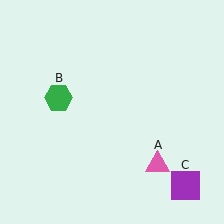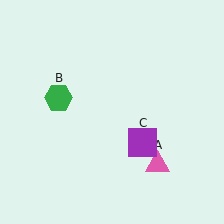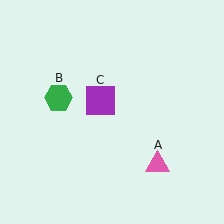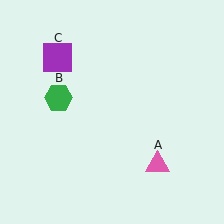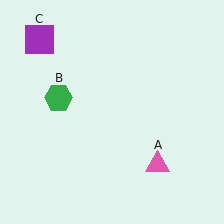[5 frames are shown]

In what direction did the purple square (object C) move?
The purple square (object C) moved up and to the left.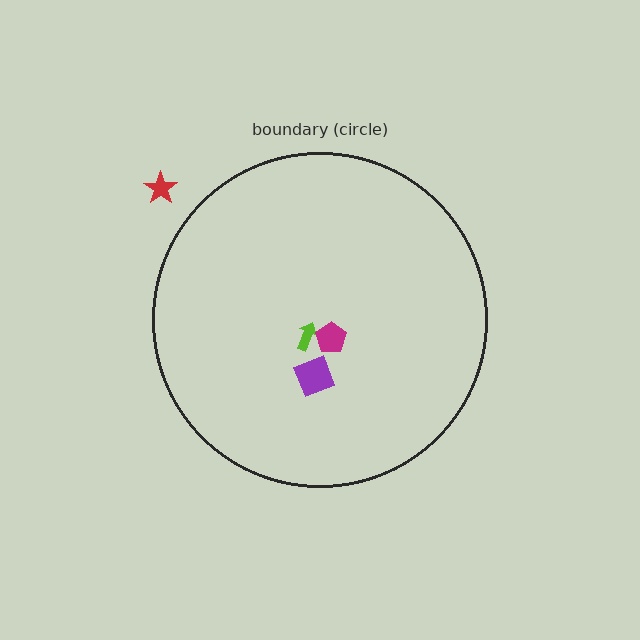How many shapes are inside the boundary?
3 inside, 1 outside.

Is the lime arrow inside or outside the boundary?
Inside.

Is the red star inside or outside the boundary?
Outside.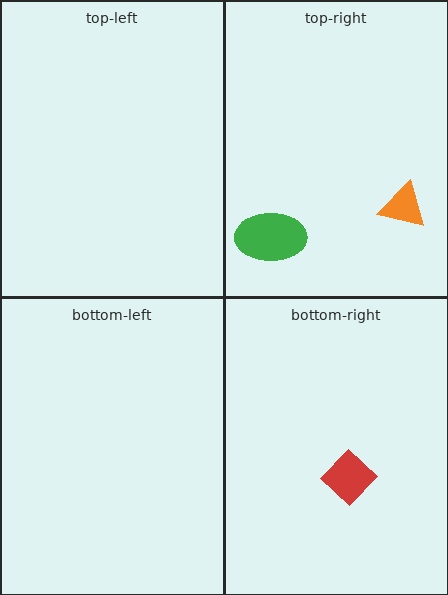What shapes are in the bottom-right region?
The red diamond.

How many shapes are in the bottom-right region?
1.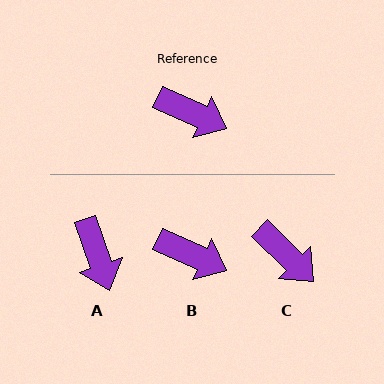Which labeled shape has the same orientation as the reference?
B.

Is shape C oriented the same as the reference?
No, it is off by about 20 degrees.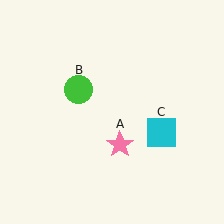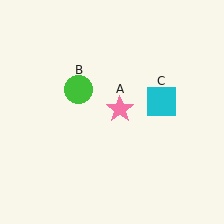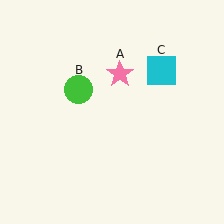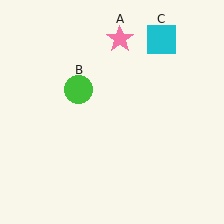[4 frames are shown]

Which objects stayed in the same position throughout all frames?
Green circle (object B) remained stationary.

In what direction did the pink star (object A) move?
The pink star (object A) moved up.